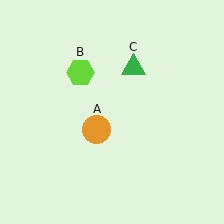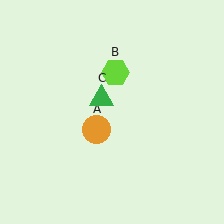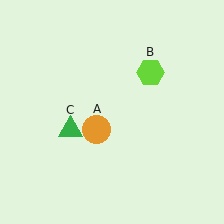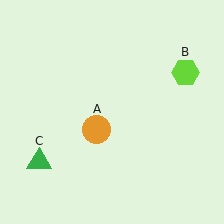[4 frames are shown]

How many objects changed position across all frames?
2 objects changed position: lime hexagon (object B), green triangle (object C).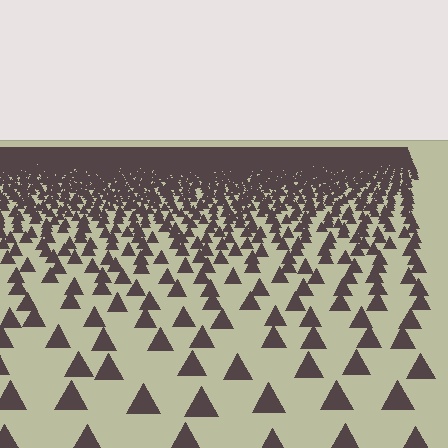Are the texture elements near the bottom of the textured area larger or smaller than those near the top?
Larger. Near the bottom, elements are closer to the viewer and appear at a bigger on-screen size.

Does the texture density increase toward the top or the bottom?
Density increases toward the top.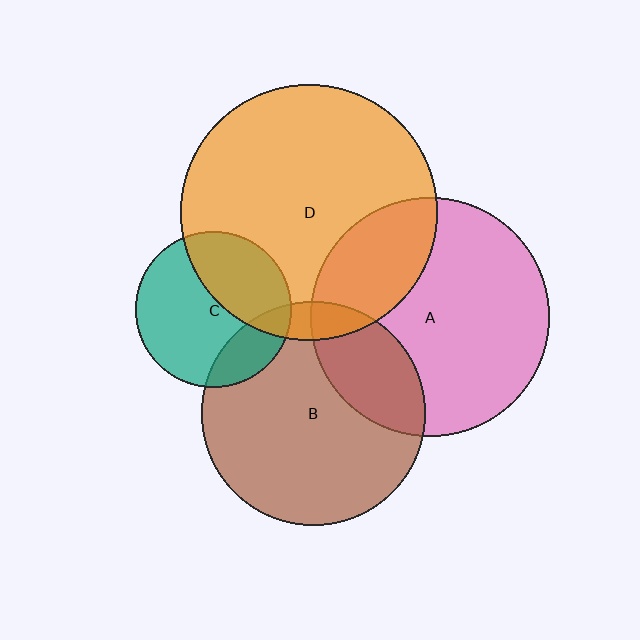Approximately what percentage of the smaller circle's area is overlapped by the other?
Approximately 35%.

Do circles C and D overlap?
Yes.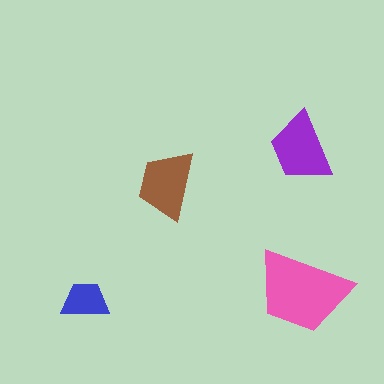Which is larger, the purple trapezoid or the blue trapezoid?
The purple one.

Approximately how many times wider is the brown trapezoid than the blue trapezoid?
About 1.5 times wider.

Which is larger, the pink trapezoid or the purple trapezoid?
The pink one.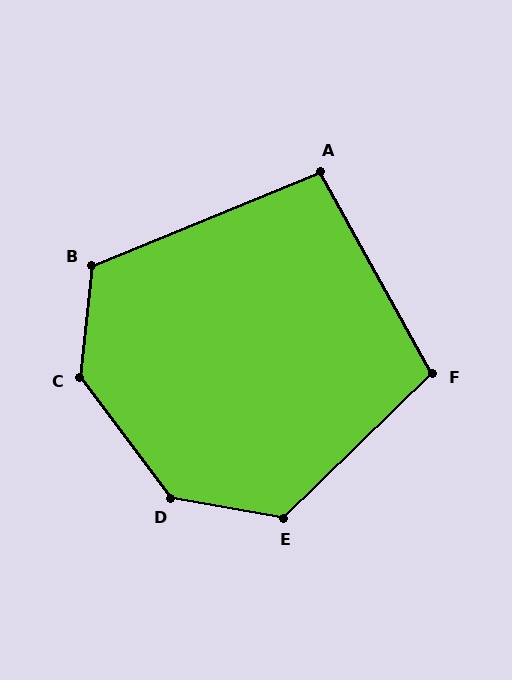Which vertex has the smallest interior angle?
A, at approximately 97 degrees.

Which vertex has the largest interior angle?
C, at approximately 137 degrees.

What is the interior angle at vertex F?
Approximately 105 degrees (obtuse).